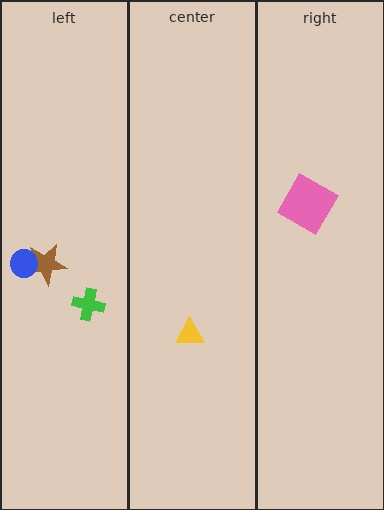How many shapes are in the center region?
1.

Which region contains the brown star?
The left region.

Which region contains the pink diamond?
The right region.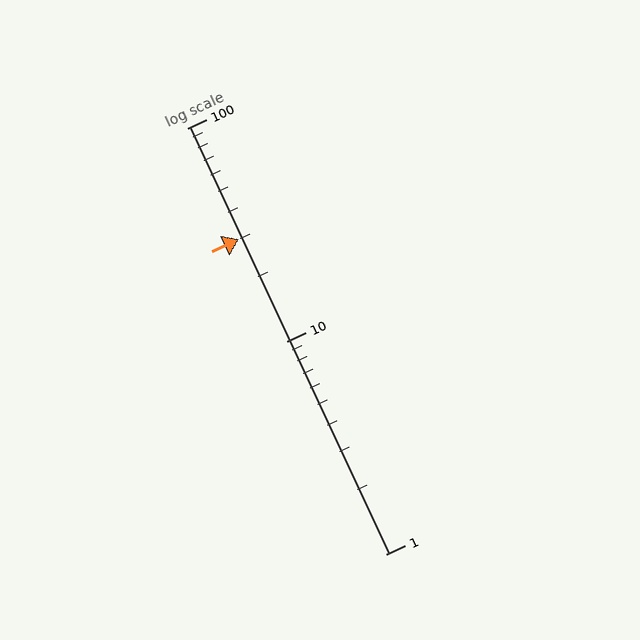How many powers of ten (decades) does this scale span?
The scale spans 2 decades, from 1 to 100.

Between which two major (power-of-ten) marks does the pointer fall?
The pointer is between 10 and 100.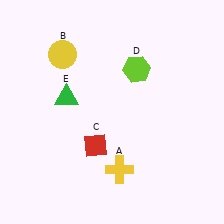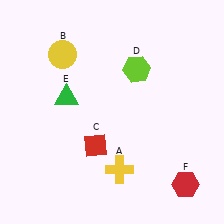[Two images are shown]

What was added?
A red hexagon (F) was added in Image 2.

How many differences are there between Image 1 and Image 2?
There is 1 difference between the two images.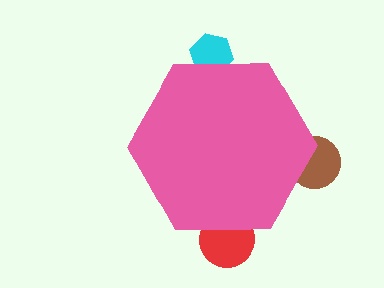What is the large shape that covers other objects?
A pink hexagon.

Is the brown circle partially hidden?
Yes, the brown circle is partially hidden behind the pink hexagon.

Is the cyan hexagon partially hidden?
Yes, the cyan hexagon is partially hidden behind the pink hexagon.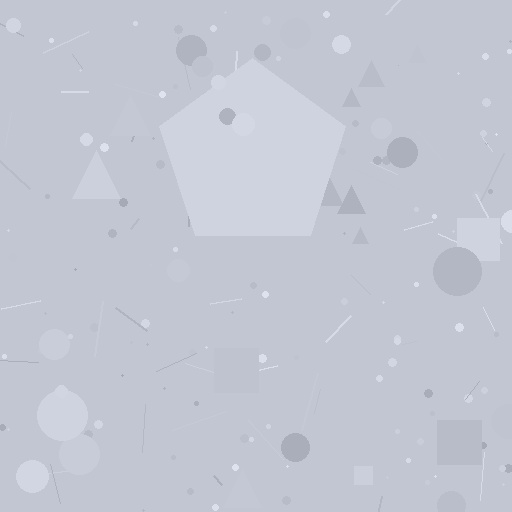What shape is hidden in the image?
A pentagon is hidden in the image.